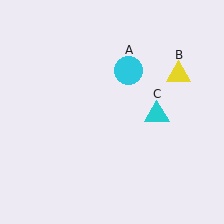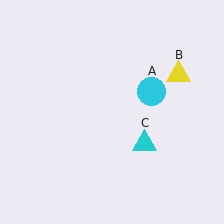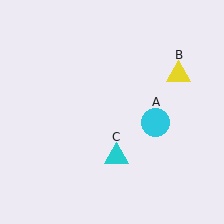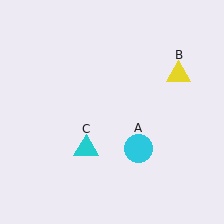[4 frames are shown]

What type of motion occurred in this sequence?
The cyan circle (object A), cyan triangle (object C) rotated clockwise around the center of the scene.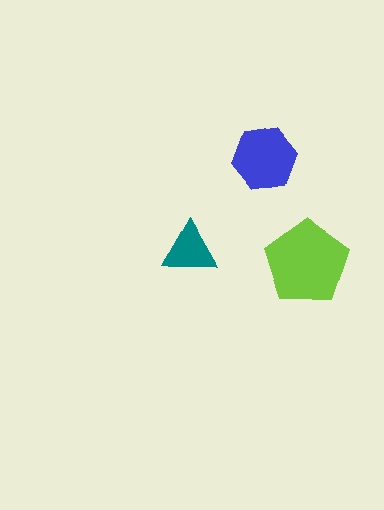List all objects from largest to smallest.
The lime pentagon, the blue hexagon, the teal triangle.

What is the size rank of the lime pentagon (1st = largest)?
1st.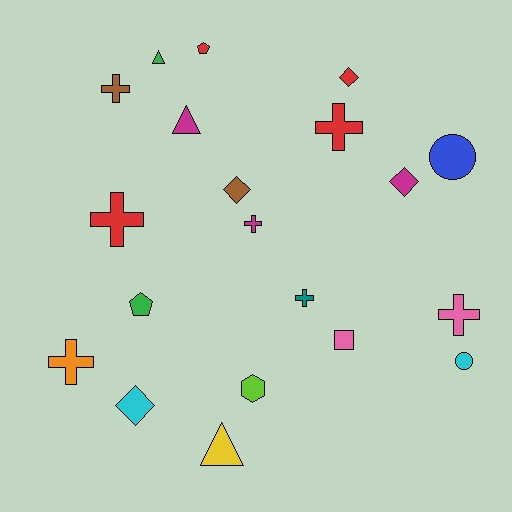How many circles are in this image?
There are 2 circles.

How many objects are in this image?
There are 20 objects.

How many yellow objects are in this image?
There is 1 yellow object.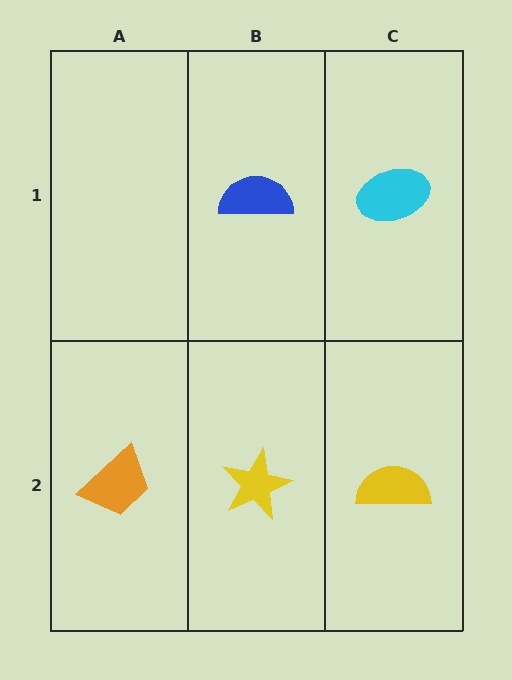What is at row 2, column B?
A yellow star.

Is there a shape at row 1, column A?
No, that cell is empty.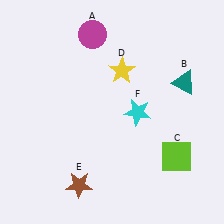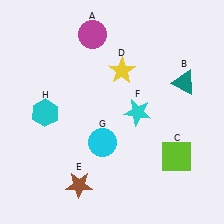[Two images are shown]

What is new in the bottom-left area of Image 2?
A cyan circle (G) was added in the bottom-left area of Image 2.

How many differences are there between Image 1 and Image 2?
There are 2 differences between the two images.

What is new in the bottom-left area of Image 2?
A cyan hexagon (H) was added in the bottom-left area of Image 2.